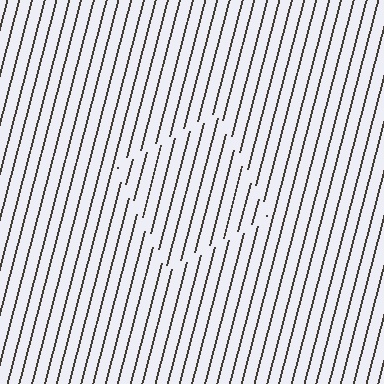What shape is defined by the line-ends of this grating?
An illusory square. The interior of the shape contains the same grating, shifted by half a period — the contour is defined by the phase discontinuity where line-ends from the inner and outer gratings abut.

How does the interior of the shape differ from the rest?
The interior of the shape contains the same grating, shifted by half a period — the contour is defined by the phase discontinuity where line-ends from the inner and outer gratings abut.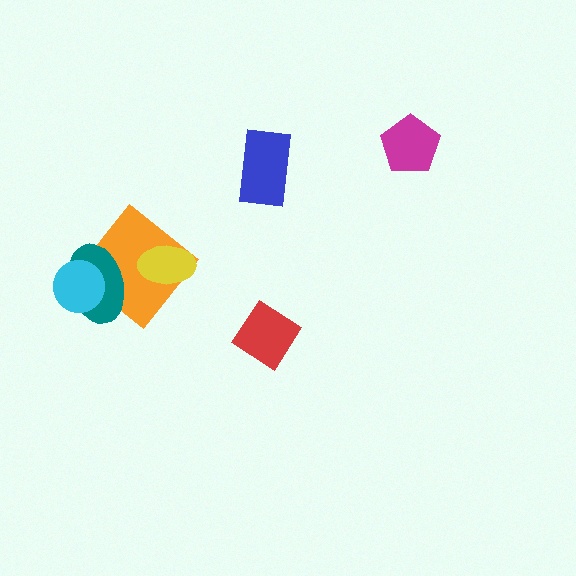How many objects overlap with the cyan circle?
2 objects overlap with the cyan circle.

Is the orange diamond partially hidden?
Yes, it is partially covered by another shape.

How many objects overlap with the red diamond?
0 objects overlap with the red diamond.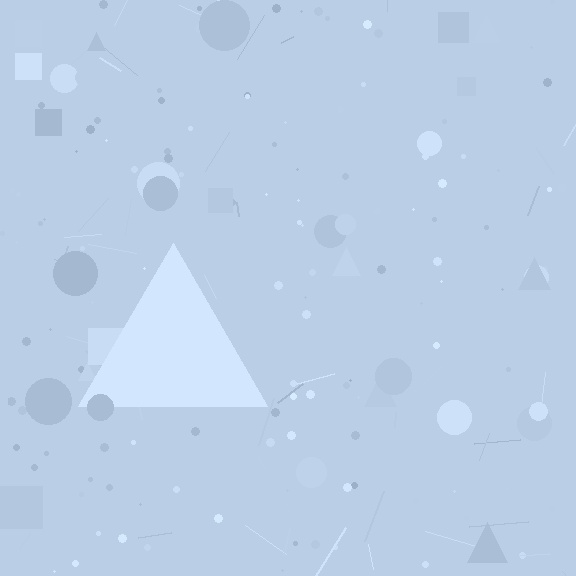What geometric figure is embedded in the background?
A triangle is embedded in the background.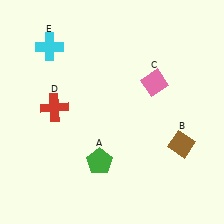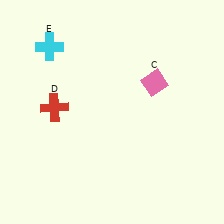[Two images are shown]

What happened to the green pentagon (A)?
The green pentagon (A) was removed in Image 2. It was in the bottom-left area of Image 1.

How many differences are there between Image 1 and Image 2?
There are 2 differences between the two images.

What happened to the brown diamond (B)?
The brown diamond (B) was removed in Image 2. It was in the bottom-right area of Image 1.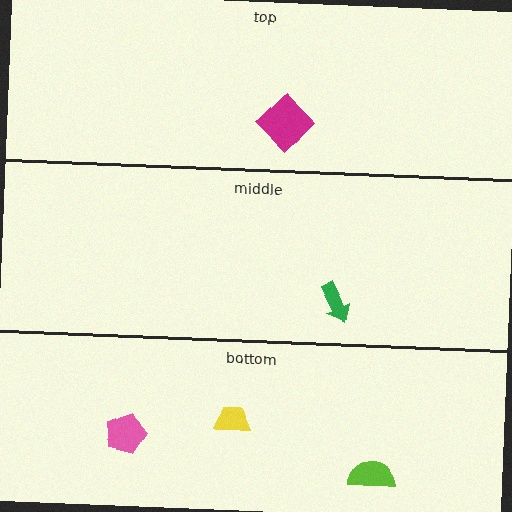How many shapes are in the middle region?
1.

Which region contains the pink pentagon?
The bottom region.